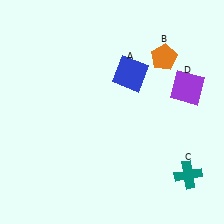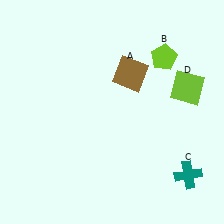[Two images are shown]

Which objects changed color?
A changed from blue to brown. B changed from orange to lime. D changed from purple to lime.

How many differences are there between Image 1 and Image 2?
There are 3 differences between the two images.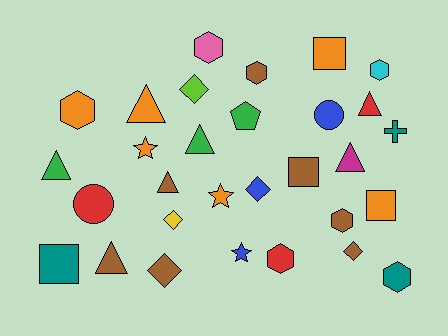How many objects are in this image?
There are 30 objects.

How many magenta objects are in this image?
There is 1 magenta object.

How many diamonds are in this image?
There are 5 diamonds.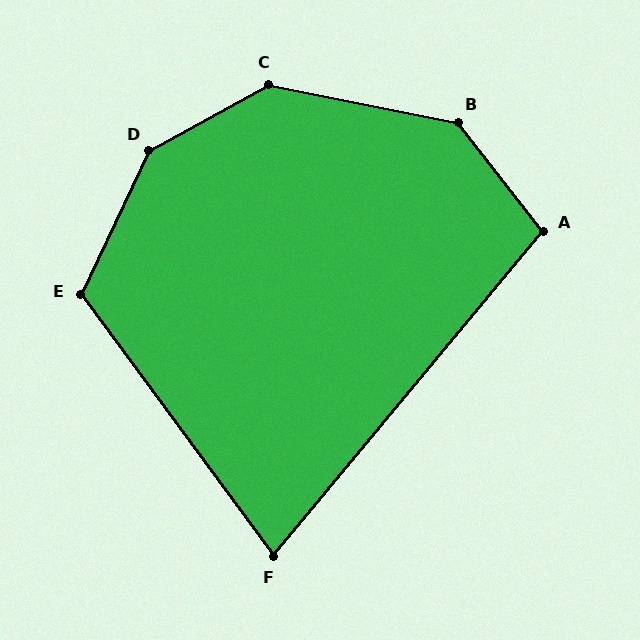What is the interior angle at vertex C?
Approximately 140 degrees (obtuse).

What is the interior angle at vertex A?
Approximately 102 degrees (obtuse).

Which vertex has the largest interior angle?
D, at approximately 144 degrees.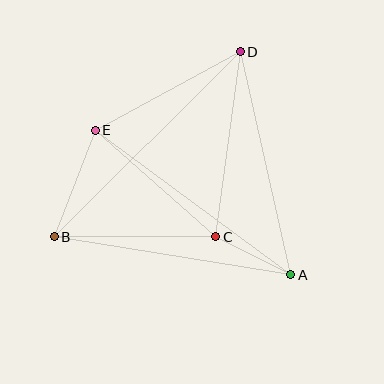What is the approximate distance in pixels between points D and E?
The distance between D and E is approximately 165 pixels.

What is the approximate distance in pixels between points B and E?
The distance between B and E is approximately 114 pixels.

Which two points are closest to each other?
Points A and C are closest to each other.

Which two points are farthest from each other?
Points B and D are farthest from each other.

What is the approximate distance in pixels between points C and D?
The distance between C and D is approximately 187 pixels.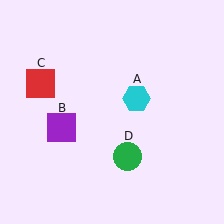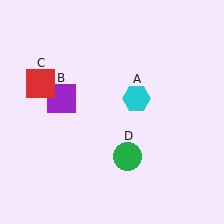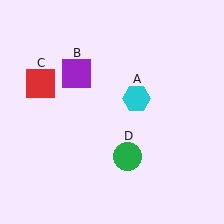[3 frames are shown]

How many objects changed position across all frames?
1 object changed position: purple square (object B).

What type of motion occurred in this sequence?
The purple square (object B) rotated clockwise around the center of the scene.